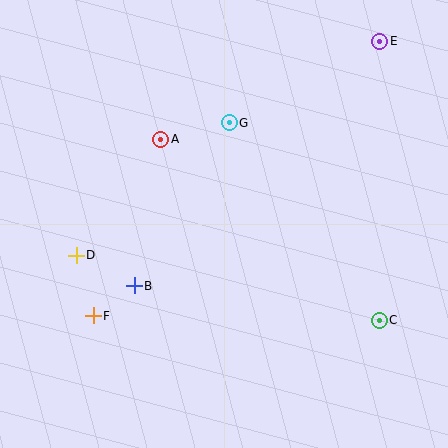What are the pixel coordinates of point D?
Point D is at (76, 255).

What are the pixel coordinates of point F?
Point F is at (93, 316).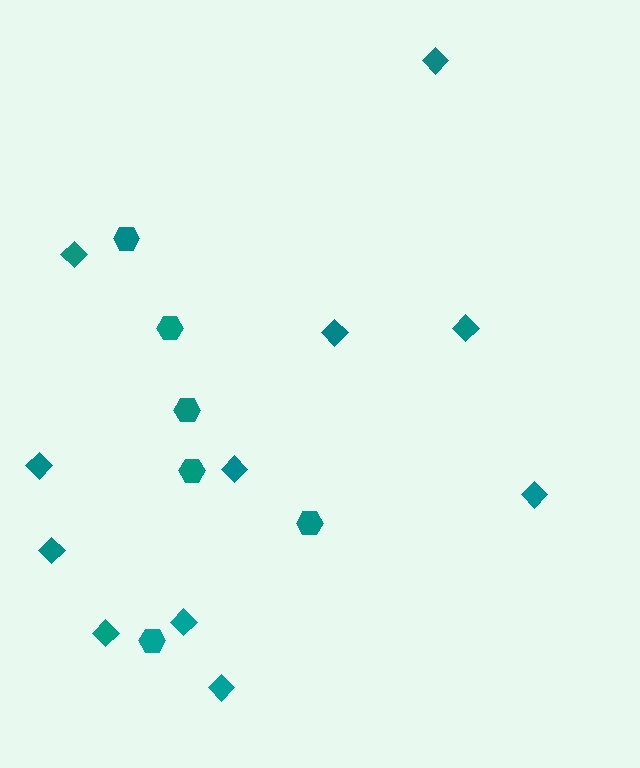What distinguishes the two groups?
There are 2 groups: one group of hexagons (6) and one group of diamonds (11).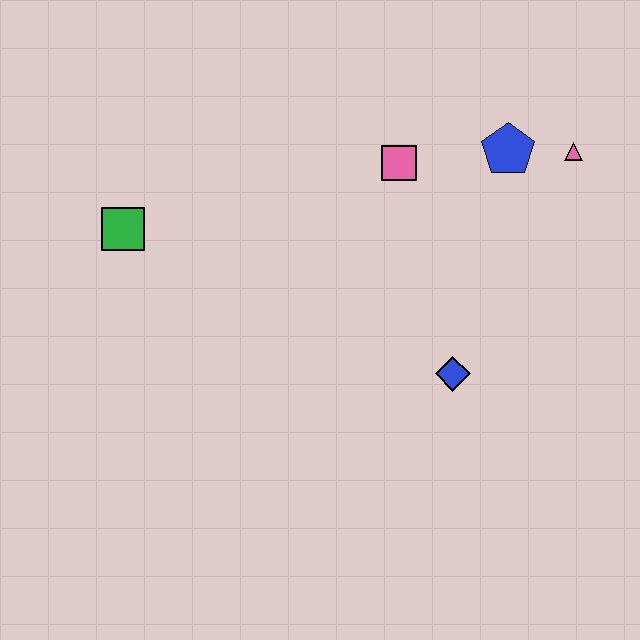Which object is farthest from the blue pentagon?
The green square is farthest from the blue pentagon.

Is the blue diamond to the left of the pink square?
No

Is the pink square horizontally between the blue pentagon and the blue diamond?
No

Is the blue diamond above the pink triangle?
No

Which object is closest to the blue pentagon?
The pink triangle is closest to the blue pentagon.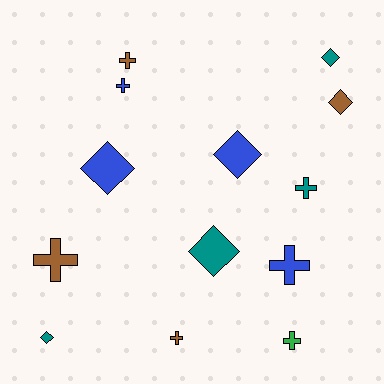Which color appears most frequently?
Blue, with 4 objects.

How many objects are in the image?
There are 13 objects.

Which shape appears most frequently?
Cross, with 7 objects.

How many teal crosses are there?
There is 1 teal cross.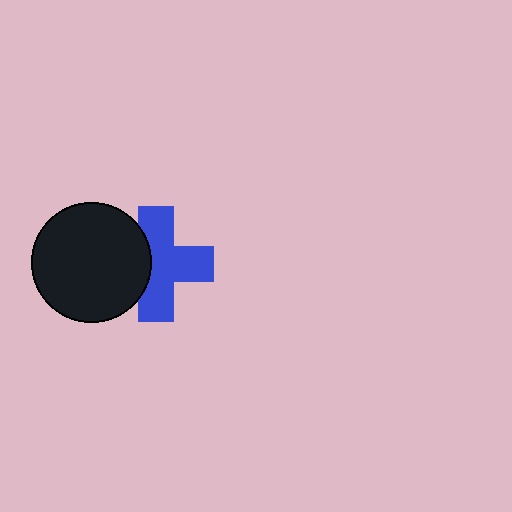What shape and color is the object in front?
The object in front is a black circle.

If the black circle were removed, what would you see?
You would see the complete blue cross.